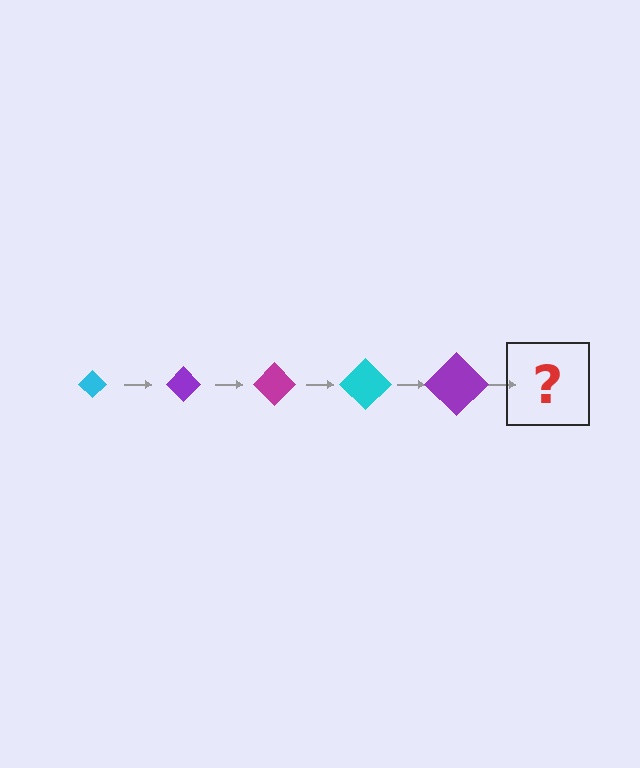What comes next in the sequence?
The next element should be a magenta diamond, larger than the previous one.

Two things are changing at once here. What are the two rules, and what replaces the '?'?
The two rules are that the diamond grows larger each step and the color cycles through cyan, purple, and magenta. The '?' should be a magenta diamond, larger than the previous one.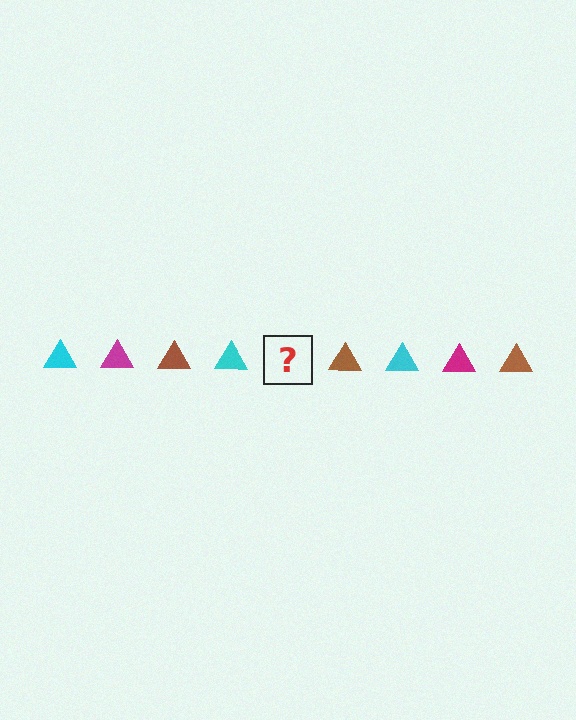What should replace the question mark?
The question mark should be replaced with a magenta triangle.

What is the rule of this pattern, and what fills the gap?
The rule is that the pattern cycles through cyan, magenta, brown triangles. The gap should be filled with a magenta triangle.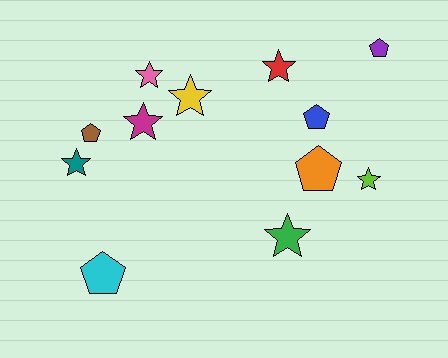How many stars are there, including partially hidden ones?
There are 7 stars.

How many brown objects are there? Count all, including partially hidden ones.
There is 1 brown object.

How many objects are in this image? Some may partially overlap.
There are 12 objects.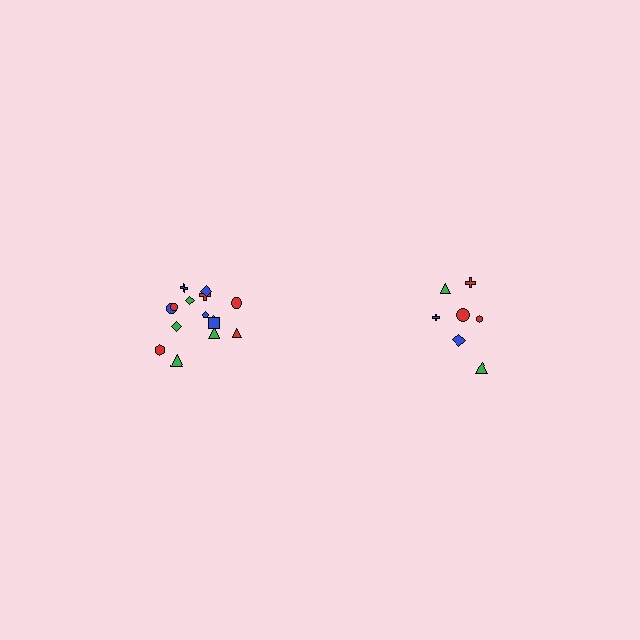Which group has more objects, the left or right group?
The left group.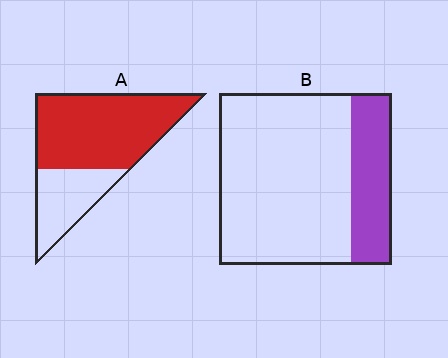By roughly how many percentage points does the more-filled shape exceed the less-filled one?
By roughly 45 percentage points (A over B).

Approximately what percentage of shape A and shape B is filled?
A is approximately 70% and B is approximately 25%.